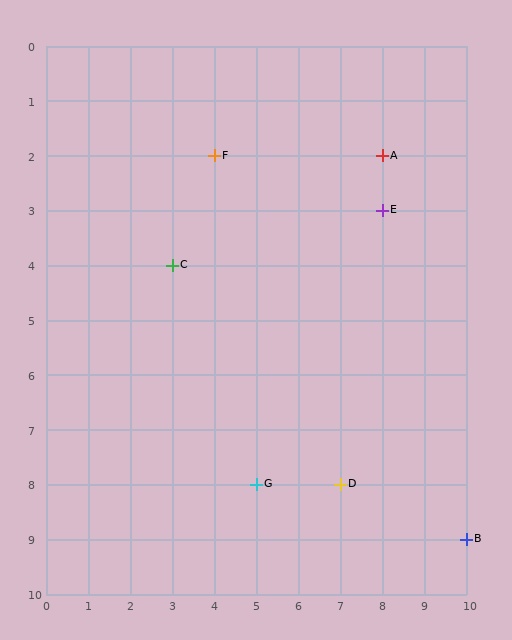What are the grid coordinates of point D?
Point D is at grid coordinates (7, 8).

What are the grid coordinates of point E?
Point E is at grid coordinates (8, 3).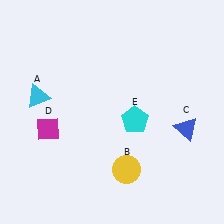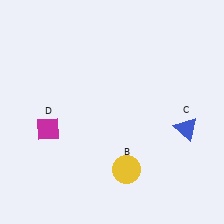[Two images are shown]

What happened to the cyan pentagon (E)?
The cyan pentagon (E) was removed in Image 2. It was in the bottom-right area of Image 1.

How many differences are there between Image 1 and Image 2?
There are 2 differences between the two images.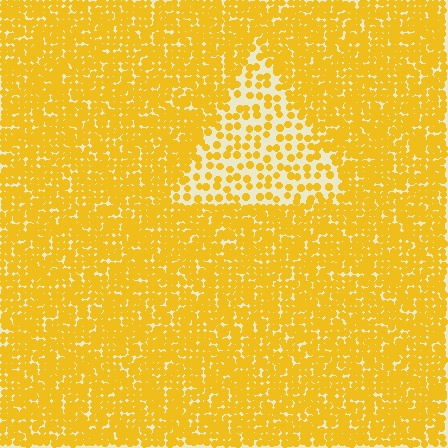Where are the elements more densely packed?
The elements are more densely packed outside the triangle boundary.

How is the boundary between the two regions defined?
The boundary is defined by a change in element density (approximately 2.5x ratio). All elements are the same color, size, and shape.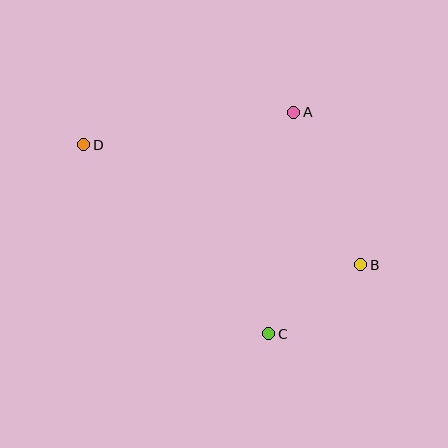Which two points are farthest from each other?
Points B and D are farthest from each other.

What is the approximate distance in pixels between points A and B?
The distance between A and B is approximately 167 pixels.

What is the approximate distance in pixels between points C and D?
The distance between C and D is approximately 264 pixels.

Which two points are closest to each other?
Points B and C are closest to each other.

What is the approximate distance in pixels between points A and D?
The distance between A and D is approximately 213 pixels.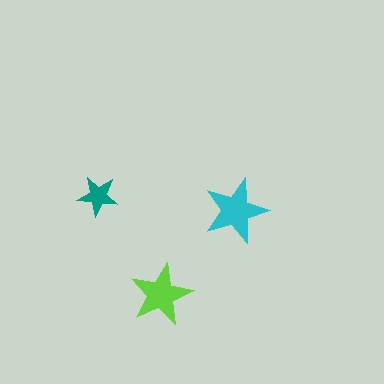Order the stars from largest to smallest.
the cyan one, the lime one, the teal one.